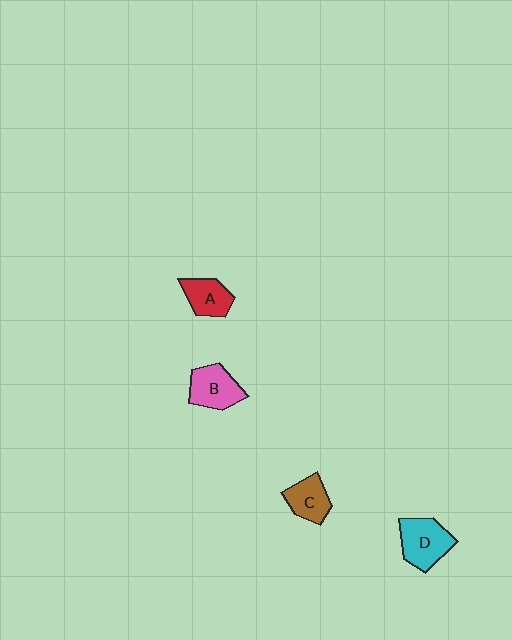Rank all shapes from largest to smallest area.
From largest to smallest: D (cyan), B (pink), A (red), C (brown).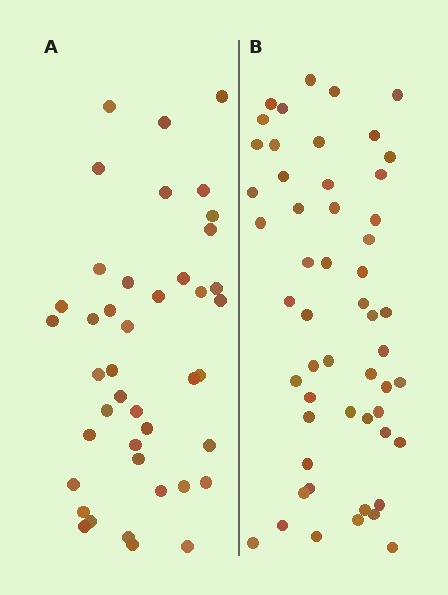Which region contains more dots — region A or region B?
Region B (the right region) has more dots.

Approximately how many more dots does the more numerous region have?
Region B has roughly 12 or so more dots than region A.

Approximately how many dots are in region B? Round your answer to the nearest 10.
About 50 dots. (The exact count is 53, which rounds to 50.)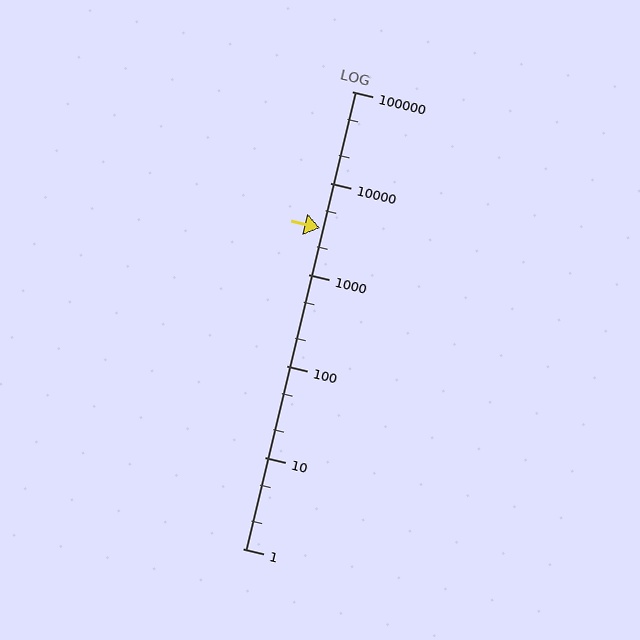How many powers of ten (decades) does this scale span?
The scale spans 5 decades, from 1 to 100000.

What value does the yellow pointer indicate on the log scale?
The pointer indicates approximately 3200.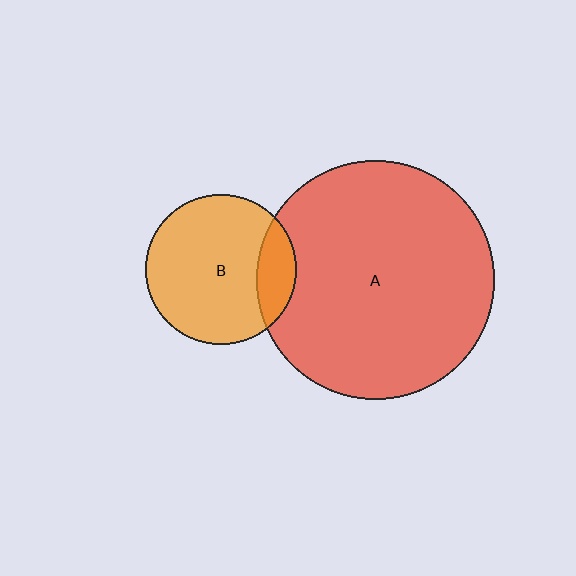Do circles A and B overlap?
Yes.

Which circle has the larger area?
Circle A (red).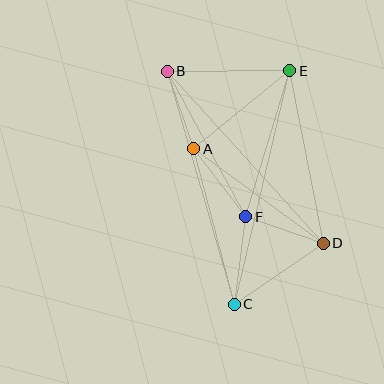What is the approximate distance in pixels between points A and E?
The distance between A and E is approximately 124 pixels.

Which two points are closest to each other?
Points D and F are closest to each other.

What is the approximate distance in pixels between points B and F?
The distance between B and F is approximately 166 pixels.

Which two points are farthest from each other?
Points B and C are farthest from each other.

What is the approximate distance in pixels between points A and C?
The distance between A and C is approximately 160 pixels.